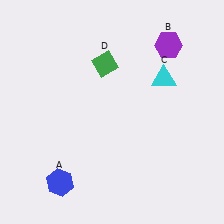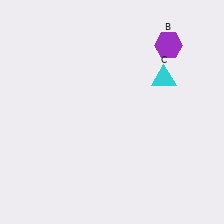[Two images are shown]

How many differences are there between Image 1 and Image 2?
There are 2 differences between the two images.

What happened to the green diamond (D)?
The green diamond (D) was removed in Image 2. It was in the top-left area of Image 1.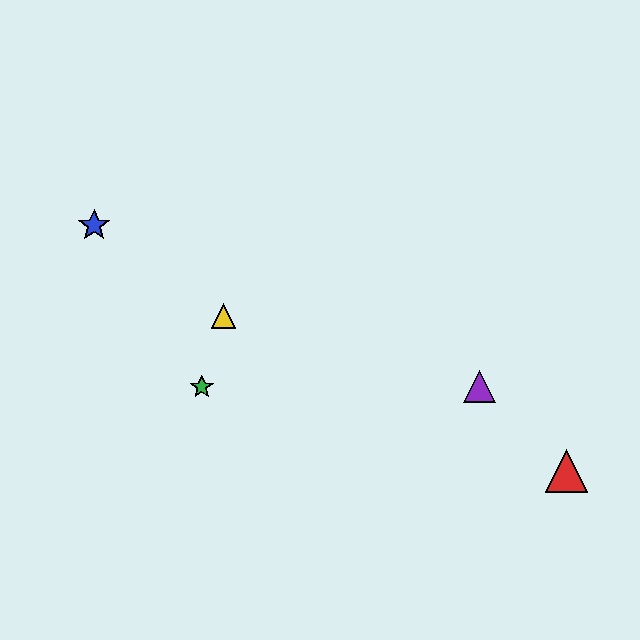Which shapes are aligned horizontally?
The green star, the purple triangle are aligned horizontally.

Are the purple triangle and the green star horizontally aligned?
Yes, both are at y≈387.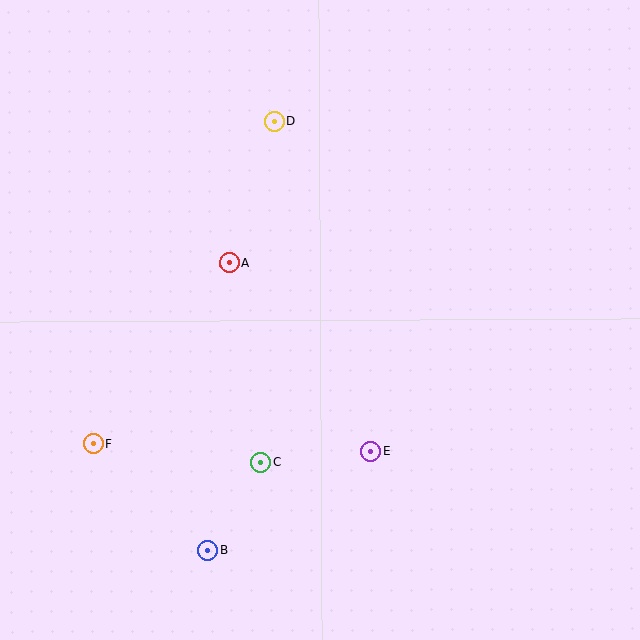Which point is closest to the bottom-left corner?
Point F is closest to the bottom-left corner.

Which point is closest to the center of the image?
Point A at (229, 263) is closest to the center.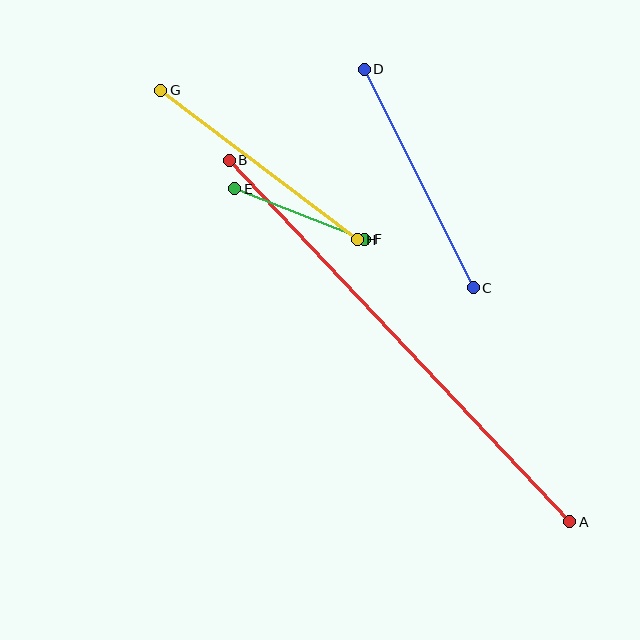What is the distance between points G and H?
The distance is approximately 247 pixels.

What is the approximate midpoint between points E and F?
The midpoint is at approximately (300, 214) pixels.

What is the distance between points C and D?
The distance is approximately 244 pixels.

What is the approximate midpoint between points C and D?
The midpoint is at approximately (419, 179) pixels.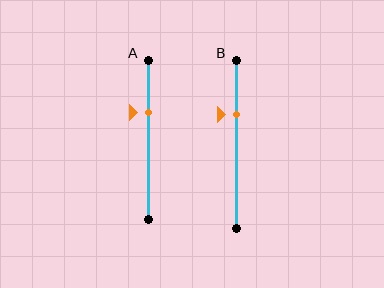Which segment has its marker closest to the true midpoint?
Segment A has its marker closest to the true midpoint.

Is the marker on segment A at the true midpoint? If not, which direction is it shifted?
No, the marker on segment A is shifted upward by about 17% of the segment length.